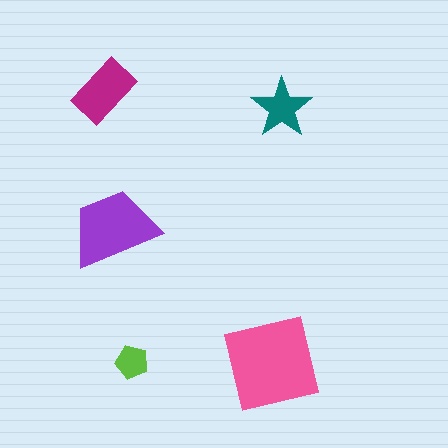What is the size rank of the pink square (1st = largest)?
1st.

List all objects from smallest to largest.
The lime pentagon, the teal star, the magenta rectangle, the purple trapezoid, the pink square.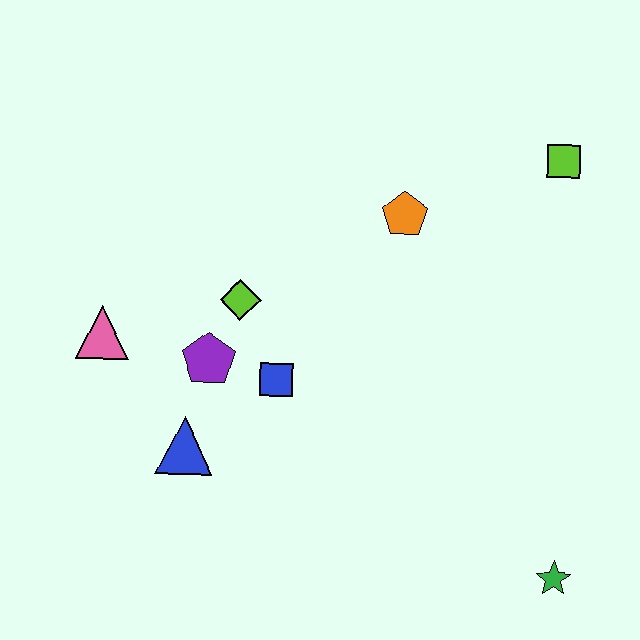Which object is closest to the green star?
The blue square is closest to the green star.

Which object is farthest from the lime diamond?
The green star is farthest from the lime diamond.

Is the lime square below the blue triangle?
No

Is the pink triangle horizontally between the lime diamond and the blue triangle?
No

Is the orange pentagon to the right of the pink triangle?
Yes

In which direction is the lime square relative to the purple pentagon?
The lime square is to the right of the purple pentagon.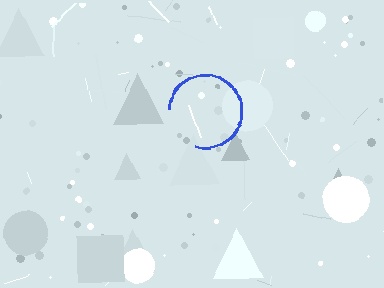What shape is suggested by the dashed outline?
The dashed outline suggests a circle.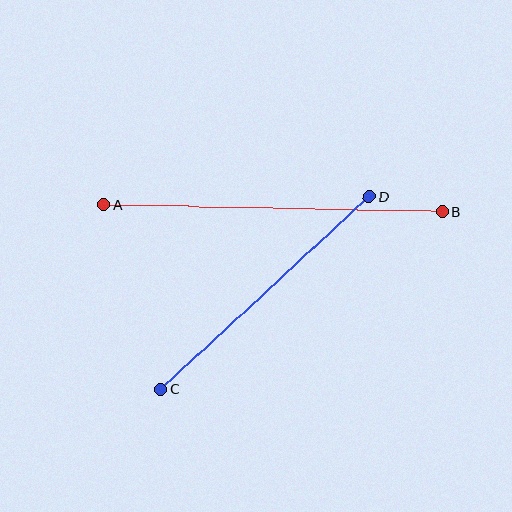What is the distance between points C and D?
The distance is approximately 284 pixels.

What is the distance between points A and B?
The distance is approximately 339 pixels.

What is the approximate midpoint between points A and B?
The midpoint is at approximately (273, 208) pixels.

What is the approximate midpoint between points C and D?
The midpoint is at approximately (265, 293) pixels.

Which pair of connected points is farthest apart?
Points A and B are farthest apart.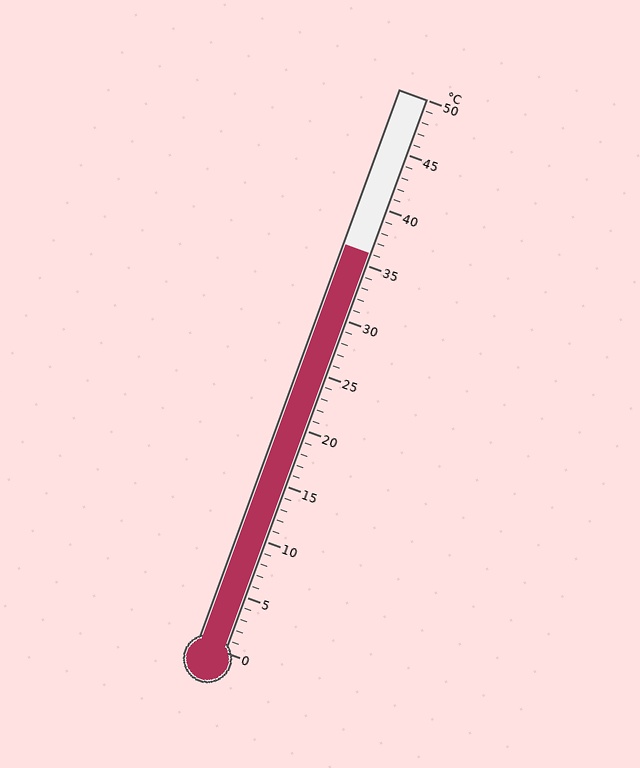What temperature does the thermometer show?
The thermometer shows approximately 36°C.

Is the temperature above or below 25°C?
The temperature is above 25°C.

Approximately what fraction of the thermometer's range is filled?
The thermometer is filled to approximately 70% of its range.